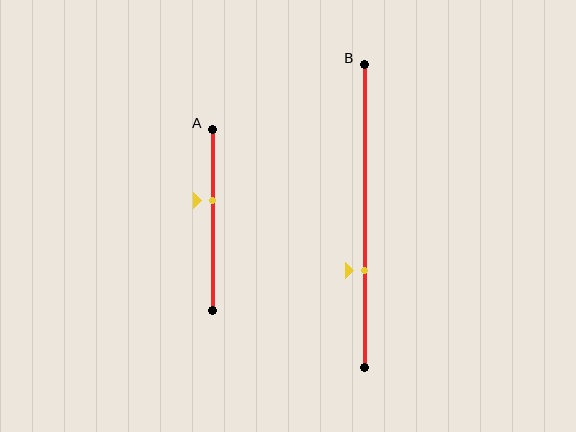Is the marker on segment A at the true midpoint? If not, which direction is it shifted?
No, the marker on segment A is shifted upward by about 11% of the segment length.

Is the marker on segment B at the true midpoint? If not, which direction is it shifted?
No, the marker on segment B is shifted downward by about 18% of the segment length.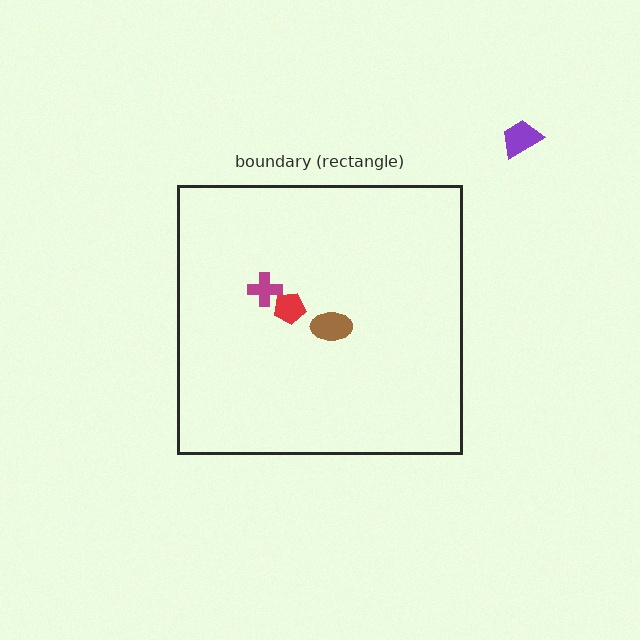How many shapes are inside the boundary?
3 inside, 1 outside.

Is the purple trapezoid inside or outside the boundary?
Outside.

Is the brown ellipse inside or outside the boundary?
Inside.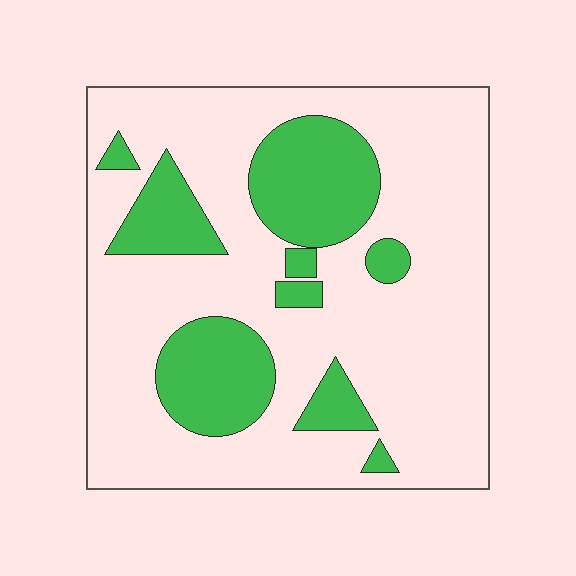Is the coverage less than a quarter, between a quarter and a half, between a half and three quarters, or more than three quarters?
Between a quarter and a half.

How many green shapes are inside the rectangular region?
9.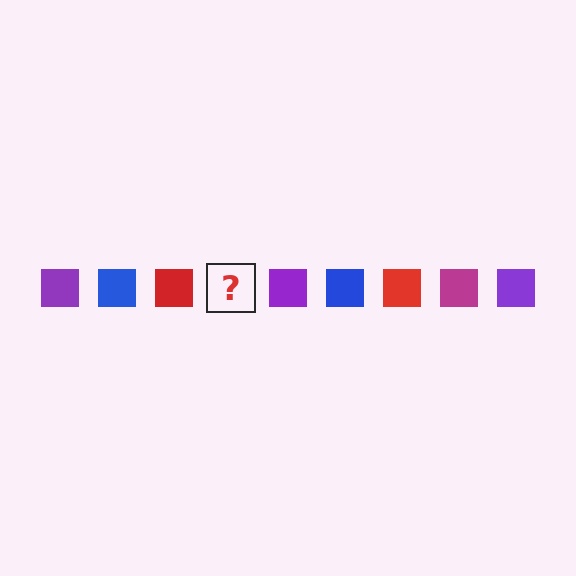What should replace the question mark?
The question mark should be replaced with a magenta square.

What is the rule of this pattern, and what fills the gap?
The rule is that the pattern cycles through purple, blue, red, magenta squares. The gap should be filled with a magenta square.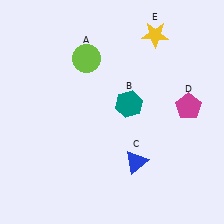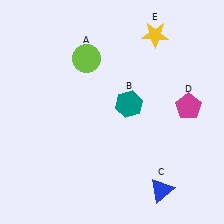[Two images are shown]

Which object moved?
The blue triangle (C) moved down.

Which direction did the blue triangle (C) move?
The blue triangle (C) moved down.